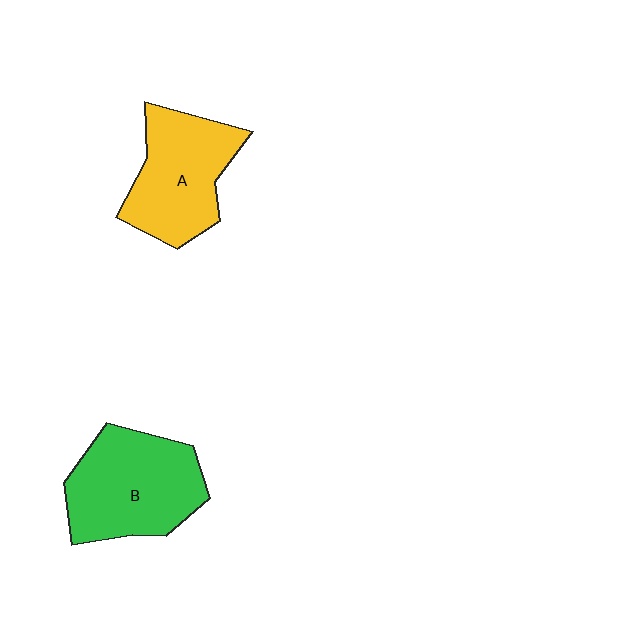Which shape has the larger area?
Shape B (green).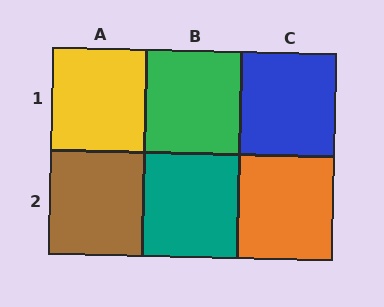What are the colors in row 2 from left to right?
Brown, teal, orange.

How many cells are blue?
1 cell is blue.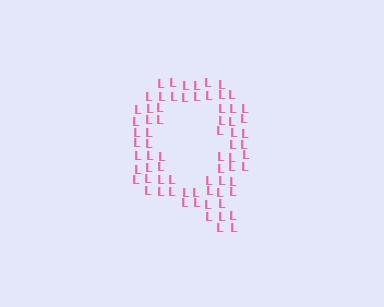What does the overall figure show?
The overall figure shows the letter Q.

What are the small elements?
The small elements are letter L's.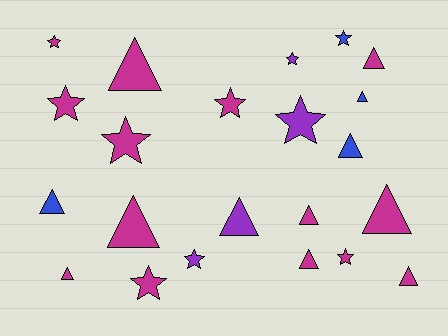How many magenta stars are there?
There are 6 magenta stars.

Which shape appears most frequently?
Triangle, with 12 objects.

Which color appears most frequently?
Magenta, with 14 objects.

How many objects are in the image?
There are 22 objects.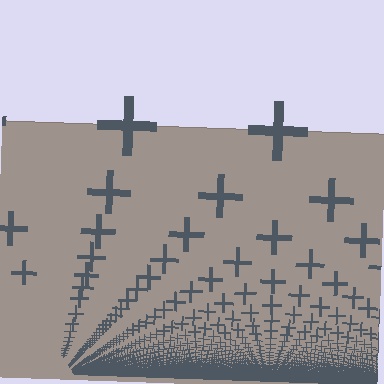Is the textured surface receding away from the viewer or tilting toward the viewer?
The surface appears to tilt toward the viewer. Texture elements get larger and sparser toward the top.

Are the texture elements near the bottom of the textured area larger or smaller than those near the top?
Smaller. The gradient is inverted — elements near the bottom are smaller and denser.